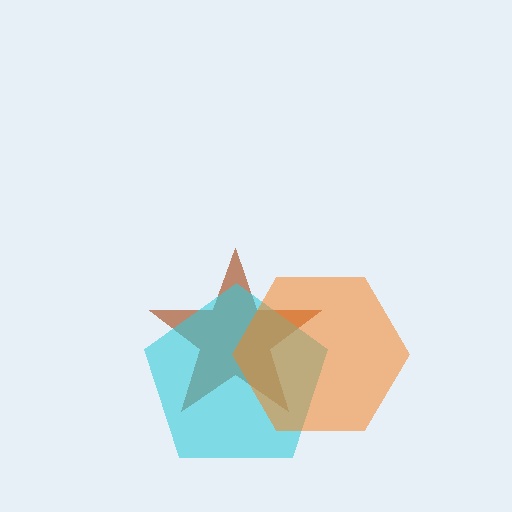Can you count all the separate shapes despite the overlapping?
Yes, there are 3 separate shapes.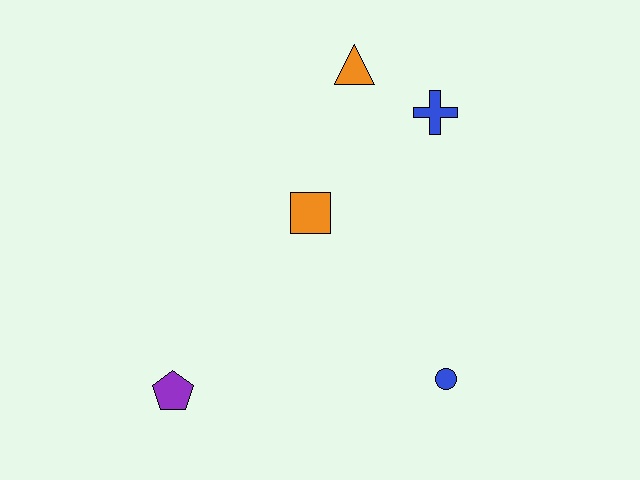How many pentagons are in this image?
There is 1 pentagon.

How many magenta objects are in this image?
There are no magenta objects.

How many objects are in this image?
There are 5 objects.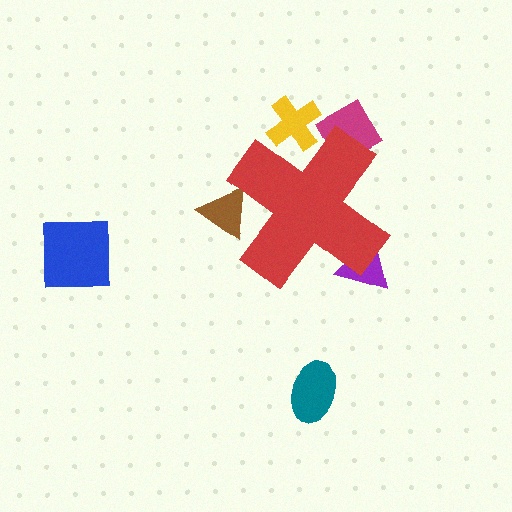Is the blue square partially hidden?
No, the blue square is fully visible.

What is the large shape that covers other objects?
A red cross.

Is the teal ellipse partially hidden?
No, the teal ellipse is fully visible.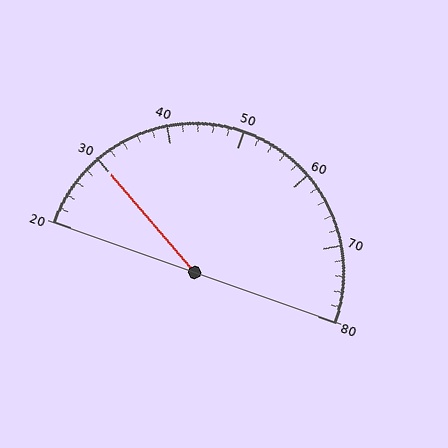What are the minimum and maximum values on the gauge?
The gauge ranges from 20 to 80.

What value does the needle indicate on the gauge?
The needle indicates approximately 30.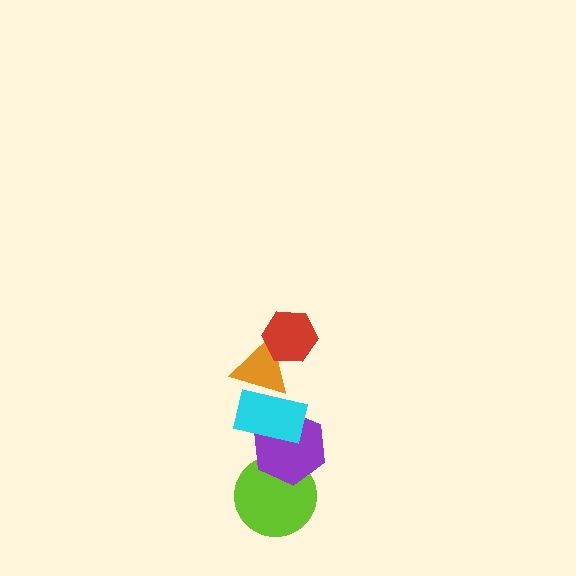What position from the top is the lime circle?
The lime circle is 5th from the top.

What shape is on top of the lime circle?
The purple hexagon is on top of the lime circle.